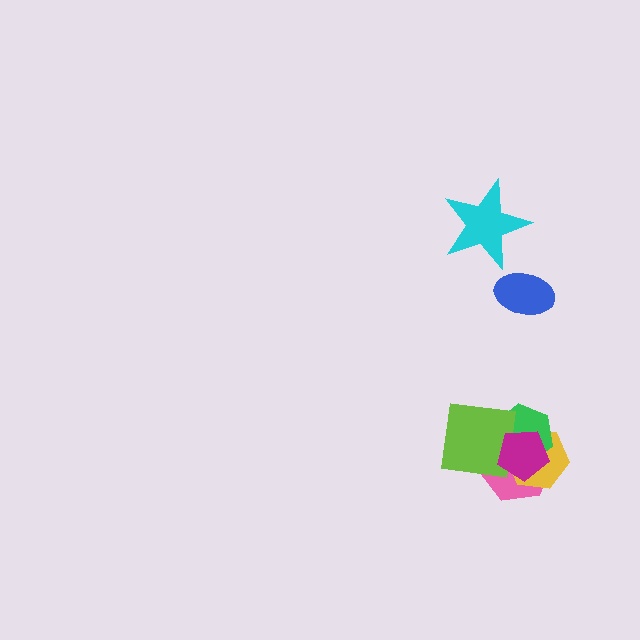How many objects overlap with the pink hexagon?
4 objects overlap with the pink hexagon.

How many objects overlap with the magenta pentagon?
4 objects overlap with the magenta pentagon.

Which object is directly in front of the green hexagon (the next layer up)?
The lime square is directly in front of the green hexagon.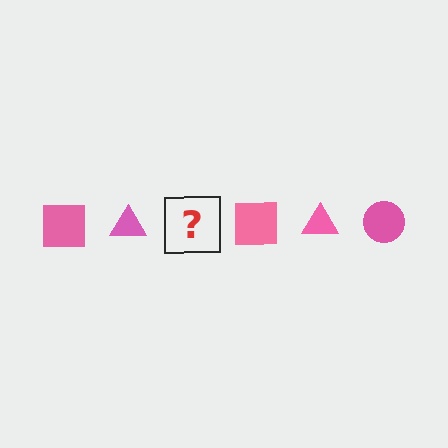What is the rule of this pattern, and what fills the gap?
The rule is that the pattern cycles through square, triangle, circle shapes in pink. The gap should be filled with a pink circle.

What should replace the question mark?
The question mark should be replaced with a pink circle.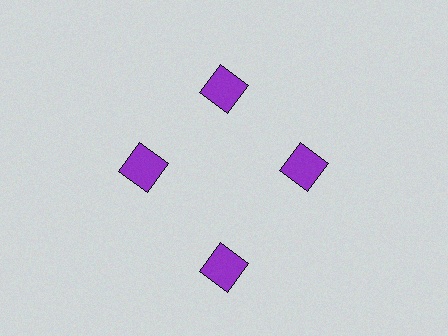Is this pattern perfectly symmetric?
No. The 4 purple squares are arranged in a ring, but one element near the 6 o'clock position is pushed outward from the center, breaking the 4-fold rotational symmetry.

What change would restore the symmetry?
The symmetry would be restored by moving it inward, back onto the ring so that all 4 squares sit at equal angles and equal distance from the center.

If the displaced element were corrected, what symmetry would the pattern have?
It would have 4-fold rotational symmetry — the pattern would map onto itself every 90 degrees.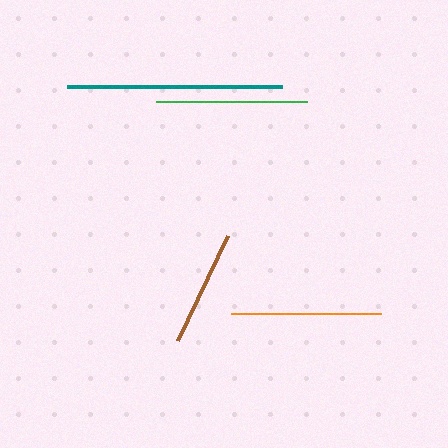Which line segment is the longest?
The teal line is the longest at approximately 214 pixels.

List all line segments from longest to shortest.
From longest to shortest: teal, orange, green, brown.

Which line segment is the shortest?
The brown line is the shortest at approximately 116 pixels.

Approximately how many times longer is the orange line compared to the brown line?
The orange line is approximately 1.3 times the length of the brown line.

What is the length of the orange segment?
The orange segment is approximately 150 pixels long.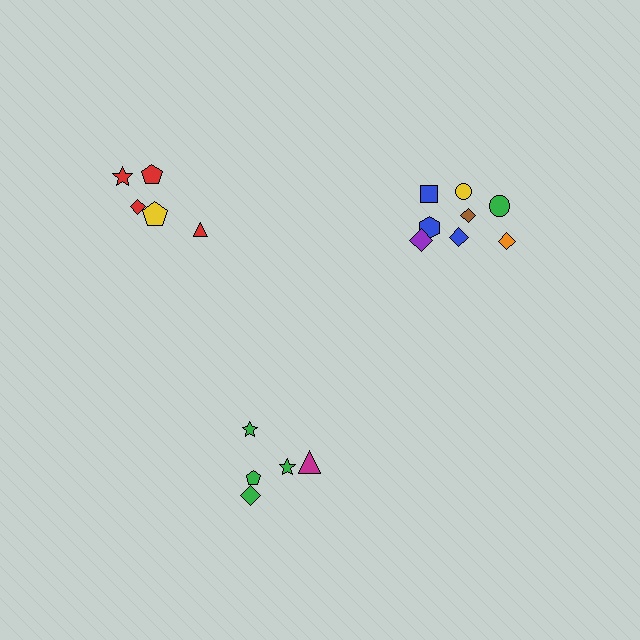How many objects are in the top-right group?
There are 8 objects.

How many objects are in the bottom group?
There are 5 objects.